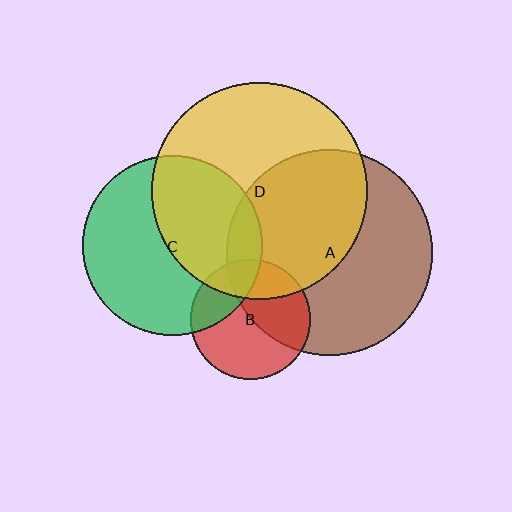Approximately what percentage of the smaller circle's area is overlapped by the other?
Approximately 10%.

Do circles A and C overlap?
Yes.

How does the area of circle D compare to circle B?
Approximately 3.2 times.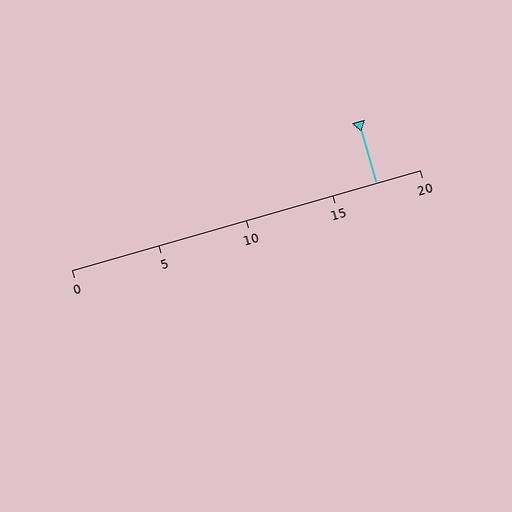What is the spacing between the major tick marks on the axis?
The major ticks are spaced 5 apart.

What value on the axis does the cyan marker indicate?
The marker indicates approximately 17.5.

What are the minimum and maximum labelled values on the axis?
The axis runs from 0 to 20.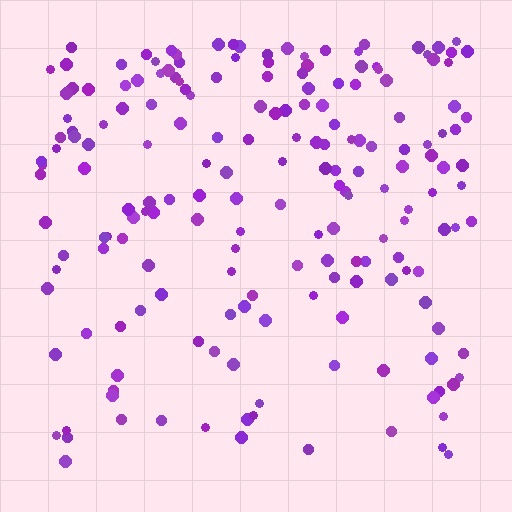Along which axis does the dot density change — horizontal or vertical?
Vertical.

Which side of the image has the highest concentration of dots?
The top.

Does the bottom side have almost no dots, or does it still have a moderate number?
Still a moderate number, just noticeably fewer than the top.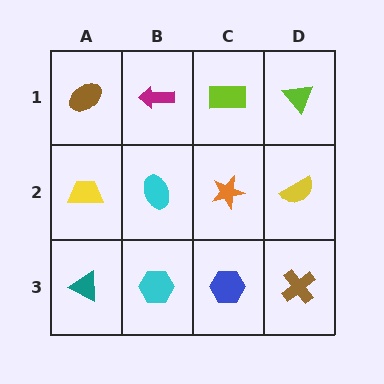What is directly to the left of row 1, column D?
A lime rectangle.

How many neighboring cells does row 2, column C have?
4.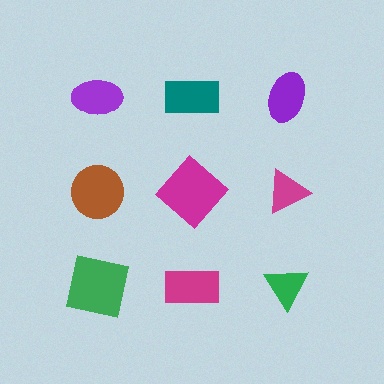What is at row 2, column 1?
A brown circle.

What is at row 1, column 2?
A teal rectangle.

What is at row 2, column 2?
A magenta diamond.